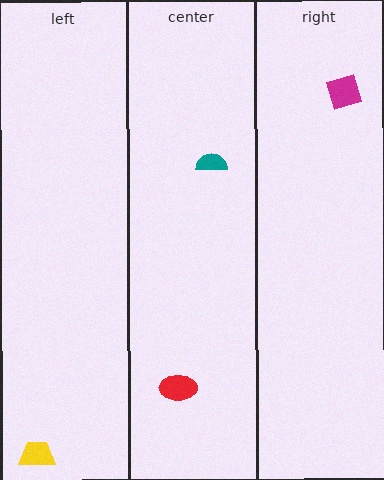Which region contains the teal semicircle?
The center region.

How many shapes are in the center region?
2.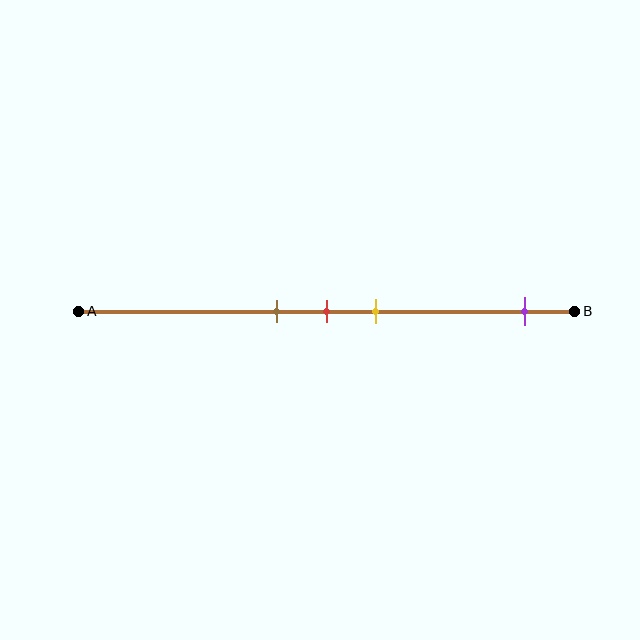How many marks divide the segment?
There are 4 marks dividing the segment.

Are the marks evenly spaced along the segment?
No, the marks are not evenly spaced.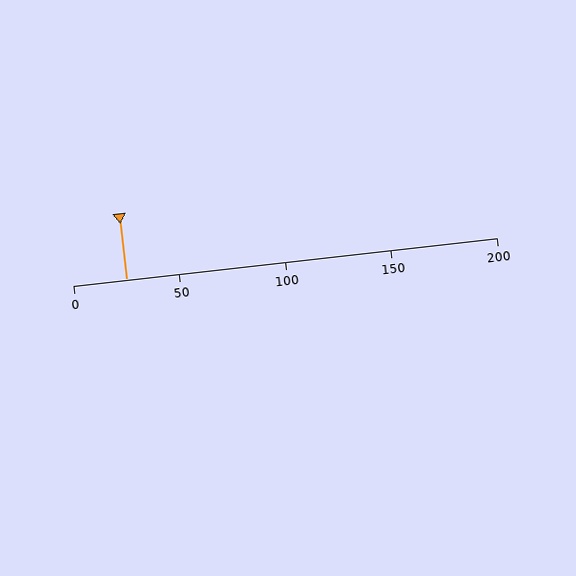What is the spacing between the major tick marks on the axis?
The major ticks are spaced 50 apart.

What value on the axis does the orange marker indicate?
The marker indicates approximately 25.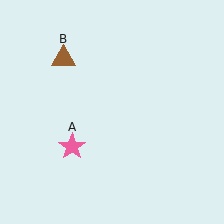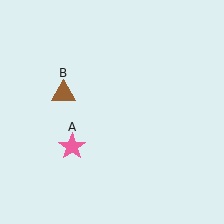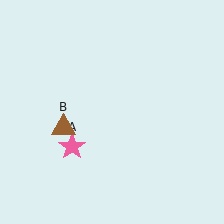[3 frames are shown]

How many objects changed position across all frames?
1 object changed position: brown triangle (object B).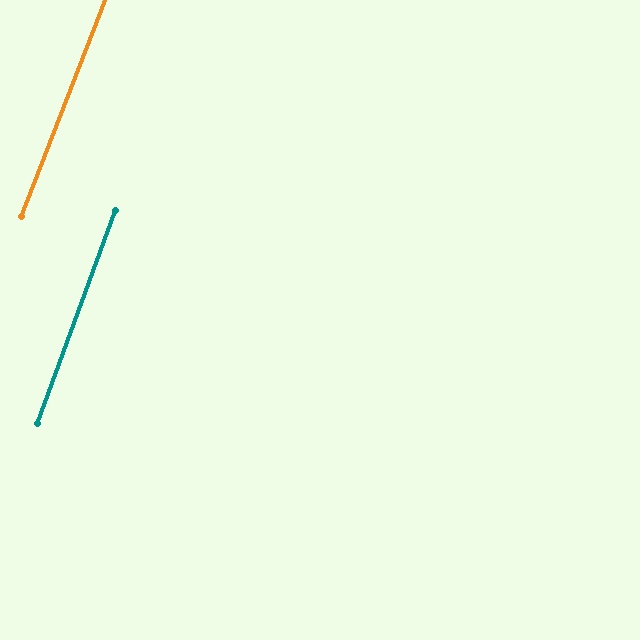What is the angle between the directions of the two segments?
Approximately 1 degree.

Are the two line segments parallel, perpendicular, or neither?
Parallel — their directions differ by only 1.1°.